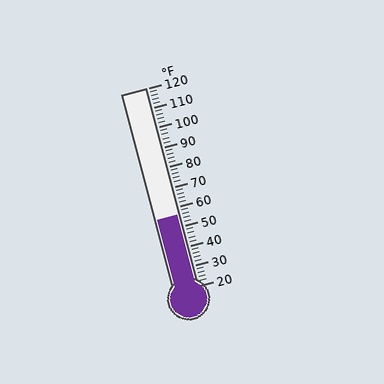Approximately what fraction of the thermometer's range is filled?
The thermometer is filled to approximately 35% of its range.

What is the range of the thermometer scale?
The thermometer scale ranges from 20°F to 120°F.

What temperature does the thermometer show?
The thermometer shows approximately 56°F.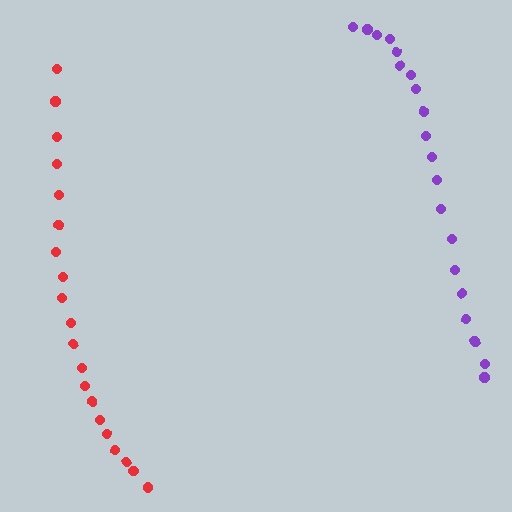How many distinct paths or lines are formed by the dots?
There are 2 distinct paths.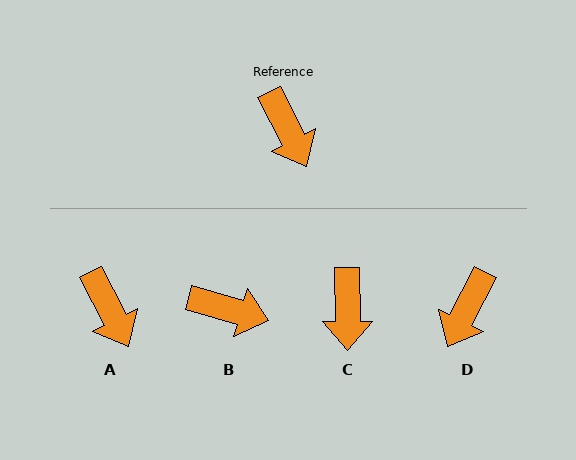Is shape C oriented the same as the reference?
No, it is off by about 27 degrees.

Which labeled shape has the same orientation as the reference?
A.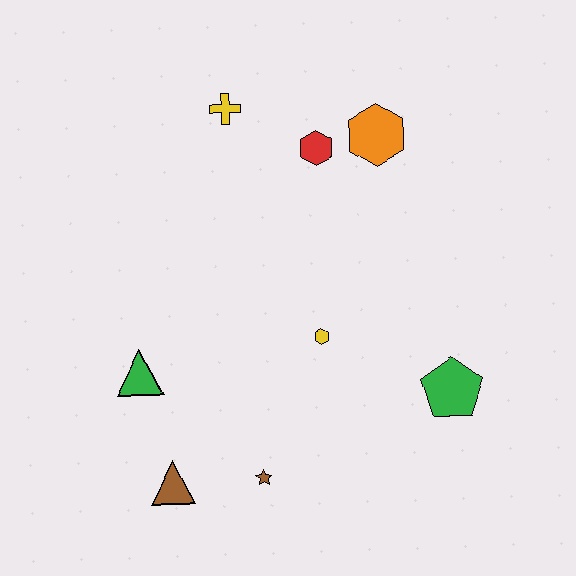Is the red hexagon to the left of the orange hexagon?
Yes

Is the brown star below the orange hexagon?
Yes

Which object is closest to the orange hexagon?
The red hexagon is closest to the orange hexagon.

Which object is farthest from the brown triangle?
The orange hexagon is farthest from the brown triangle.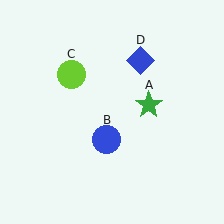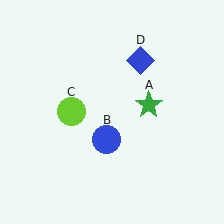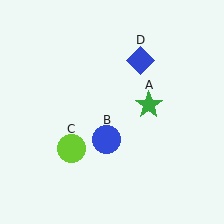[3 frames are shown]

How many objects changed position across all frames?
1 object changed position: lime circle (object C).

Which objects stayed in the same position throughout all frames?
Green star (object A) and blue circle (object B) and blue diamond (object D) remained stationary.